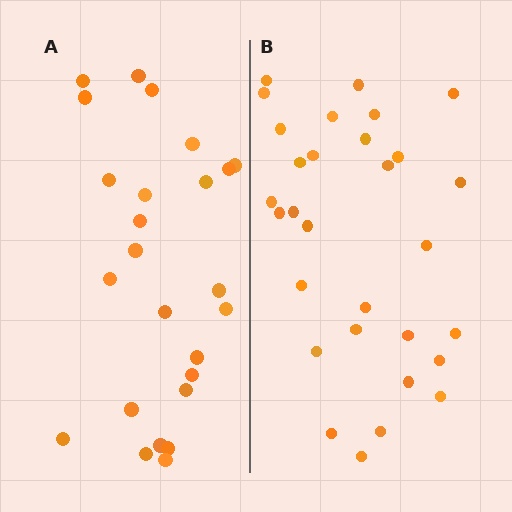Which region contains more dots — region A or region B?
Region B (the right region) has more dots.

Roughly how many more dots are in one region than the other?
Region B has about 5 more dots than region A.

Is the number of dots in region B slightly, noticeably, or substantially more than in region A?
Region B has only slightly more — the two regions are fairly close. The ratio is roughly 1.2 to 1.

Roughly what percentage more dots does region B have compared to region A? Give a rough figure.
About 20% more.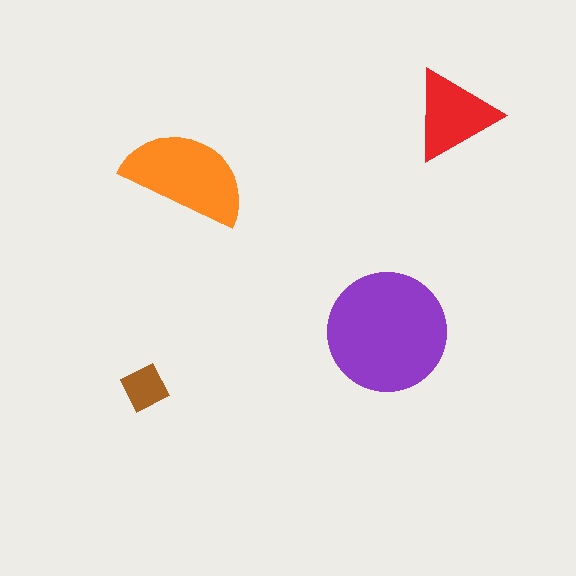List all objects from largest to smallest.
The purple circle, the orange semicircle, the red triangle, the brown diamond.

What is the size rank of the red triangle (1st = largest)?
3rd.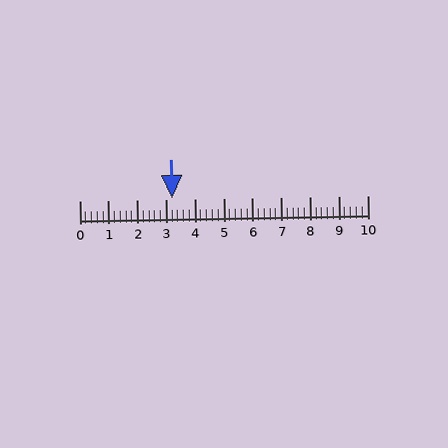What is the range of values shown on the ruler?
The ruler shows values from 0 to 10.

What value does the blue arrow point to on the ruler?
The blue arrow points to approximately 3.2.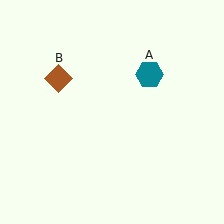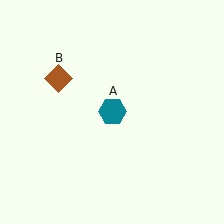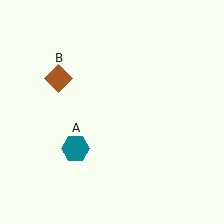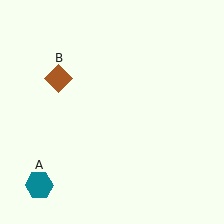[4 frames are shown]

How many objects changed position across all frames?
1 object changed position: teal hexagon (object A).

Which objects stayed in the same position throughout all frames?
Brown diamond (object B) remained stationary.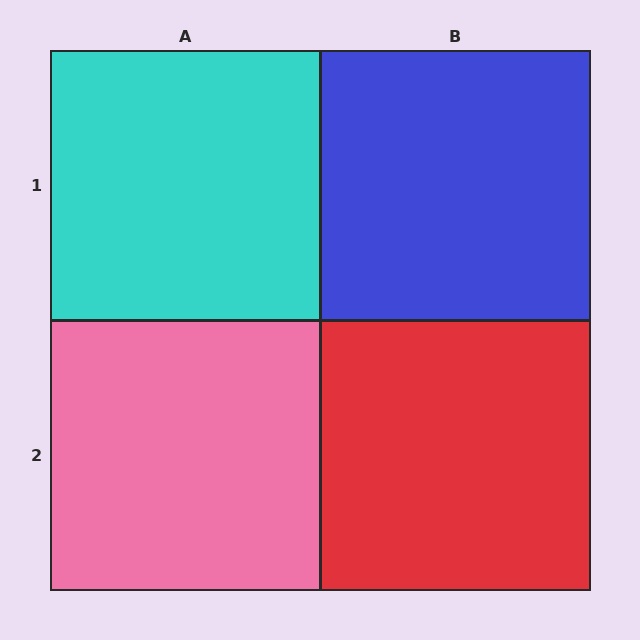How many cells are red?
1 cell is red.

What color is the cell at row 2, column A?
Pink.